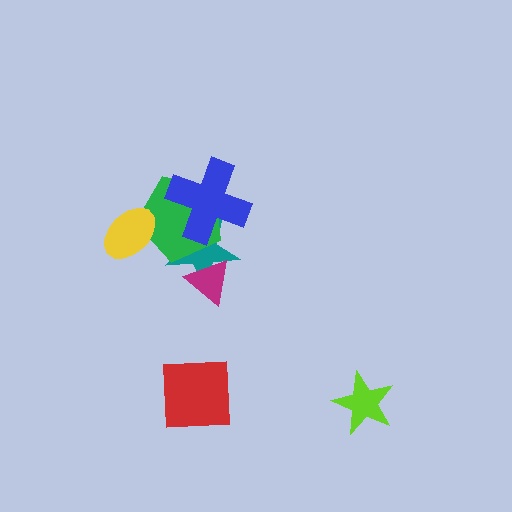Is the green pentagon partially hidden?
Yes, it is partially covered by another shape.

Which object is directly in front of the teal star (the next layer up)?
The green pentagon is directly in front of the teal star.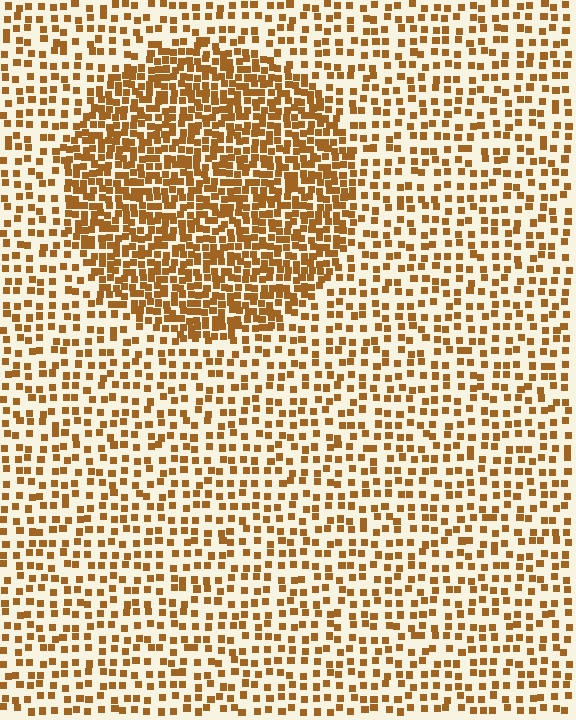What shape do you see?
I see a circle.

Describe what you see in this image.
The image contains small brown elements arranged at two different densities. A circle-shaped region is visible where the elements are more densely packed than the surrounding area.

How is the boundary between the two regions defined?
The boundary is defined by a change in element density (approximately 2.2x ratio). All elements are the same color, size, and shape.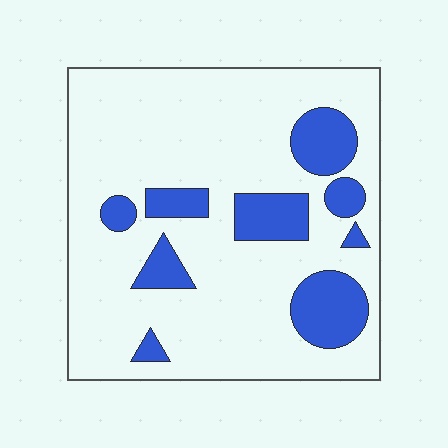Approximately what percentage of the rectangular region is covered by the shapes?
Approximately 20%.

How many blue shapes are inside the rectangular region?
9.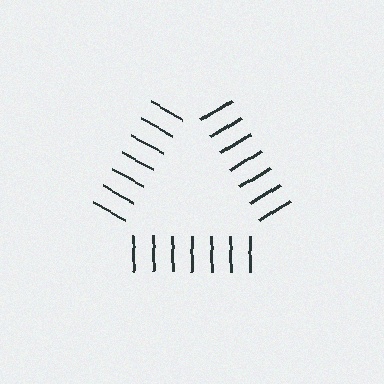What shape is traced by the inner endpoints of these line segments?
An illusory triangle — the line segments terminate on its edges but no continuous stroke is drawn.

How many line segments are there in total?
21 — 7 along each of the 3 edges.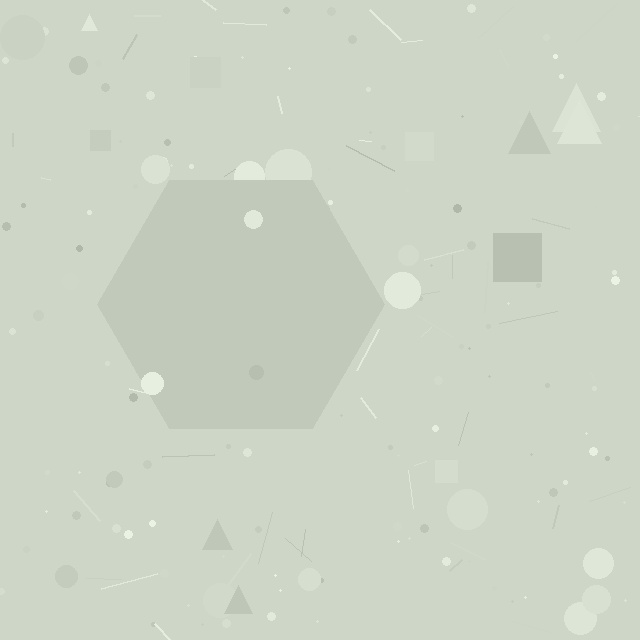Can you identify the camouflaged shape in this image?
The camouflaged shape is a hexagon.